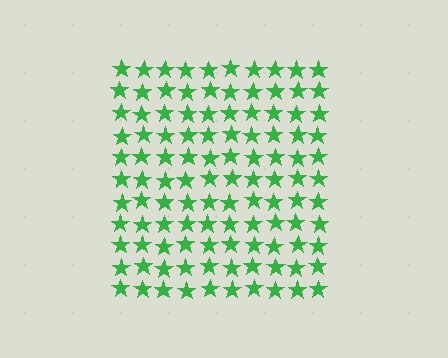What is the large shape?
The large shape is a square.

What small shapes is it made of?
It is made of small stars.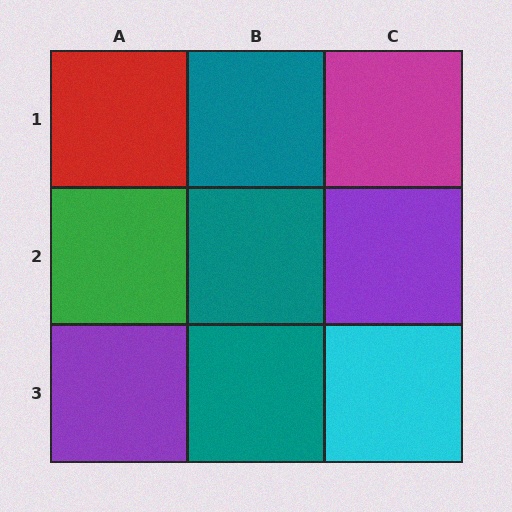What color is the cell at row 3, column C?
Cyan.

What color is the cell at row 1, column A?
Red.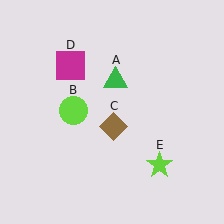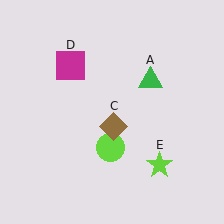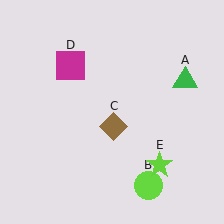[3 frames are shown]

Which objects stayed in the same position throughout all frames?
Brown diamond (object C) and magenta square (object D) and lime star (object E) remained stationary.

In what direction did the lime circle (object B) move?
The lime circle (object B) moved down and to the right.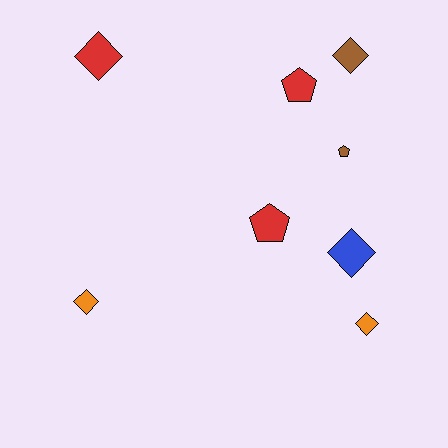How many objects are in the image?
There are 8 objects.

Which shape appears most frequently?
Diamond, with 5 objects.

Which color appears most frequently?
Red, with 3 objects.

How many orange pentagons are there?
There are no orange pentagons.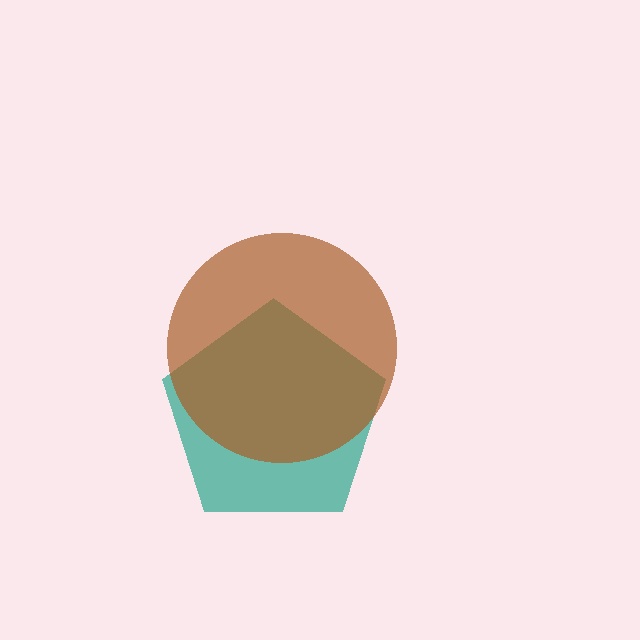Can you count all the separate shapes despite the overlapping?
Yes, there are 2 separate shapes.